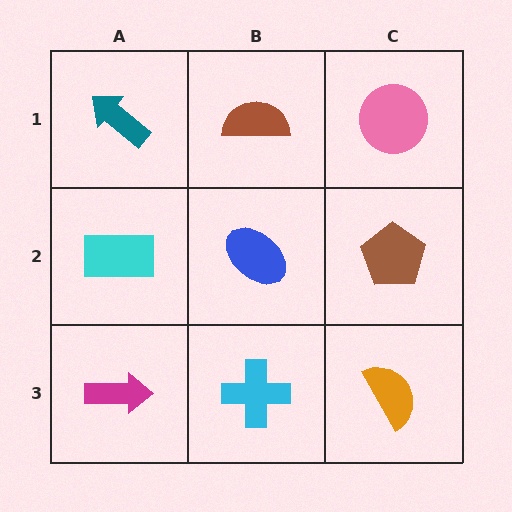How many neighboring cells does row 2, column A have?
3.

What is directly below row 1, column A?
A cyan rectangle.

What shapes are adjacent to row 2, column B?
A brown semicircle (row 1, column B), a cyan cross (row 3, column B), a cyan rectangle (row 2, column A), a brown pentagon (row 2, column C).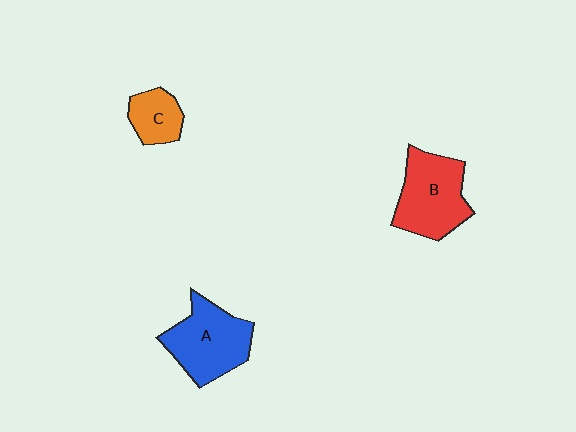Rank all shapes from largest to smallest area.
From largest to smallest: B (red), A (blue), C (orange).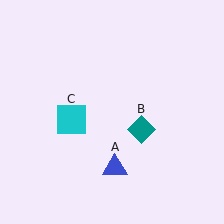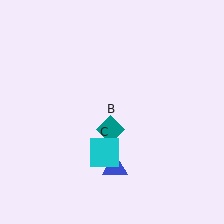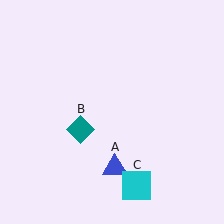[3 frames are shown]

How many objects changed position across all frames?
2 objects changed position: teal diamond (object B), cyan square (object C).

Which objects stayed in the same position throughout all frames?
Blue triangle (object A) remained stationary.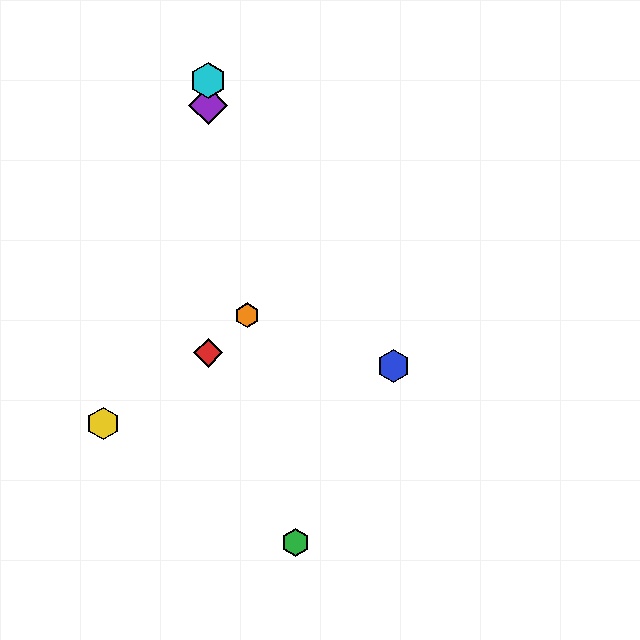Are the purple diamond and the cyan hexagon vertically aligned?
Yes, both are at x≈208.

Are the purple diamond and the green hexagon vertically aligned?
No, the purple diamond is at x≈208 and the green hexagon is at x≈296.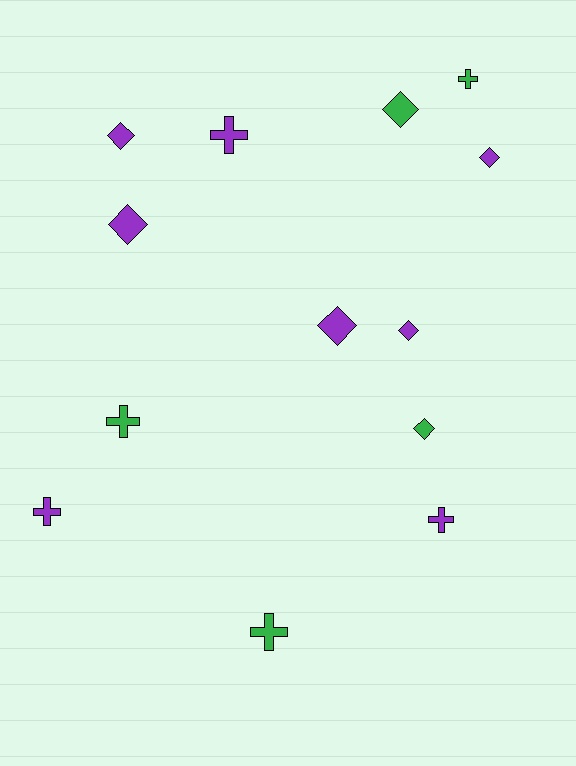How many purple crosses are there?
There are 3 purple crosses.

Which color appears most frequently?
Purple, with 8 objects.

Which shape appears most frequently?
Diamond, with 7 objects.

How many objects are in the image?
There are 13 objects.